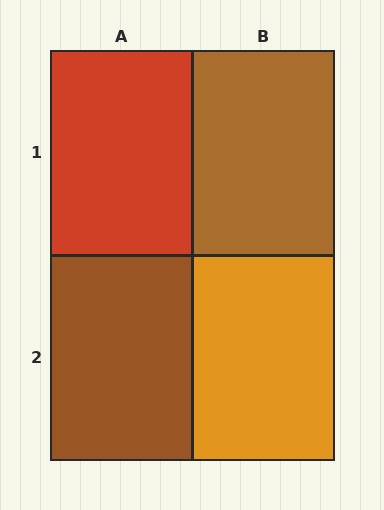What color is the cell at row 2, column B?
Orange.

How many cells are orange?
1 cell is orange.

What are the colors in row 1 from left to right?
Red, brown.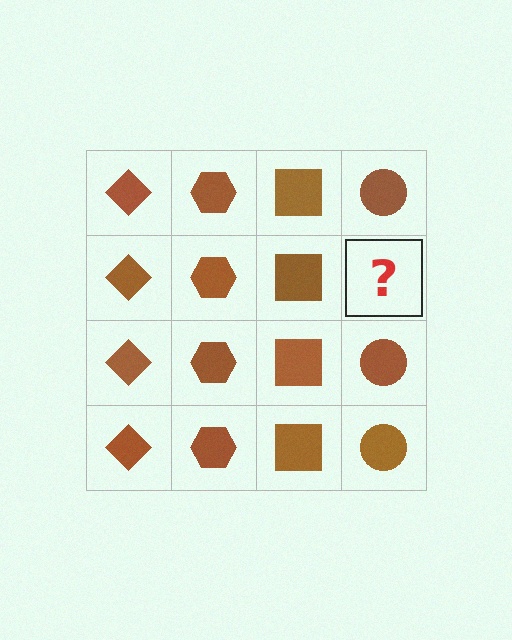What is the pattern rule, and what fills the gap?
The rule is that each column has a consistent shape. The gap should be filled with a brown circle.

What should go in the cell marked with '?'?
The missing cell should contain a brown circle.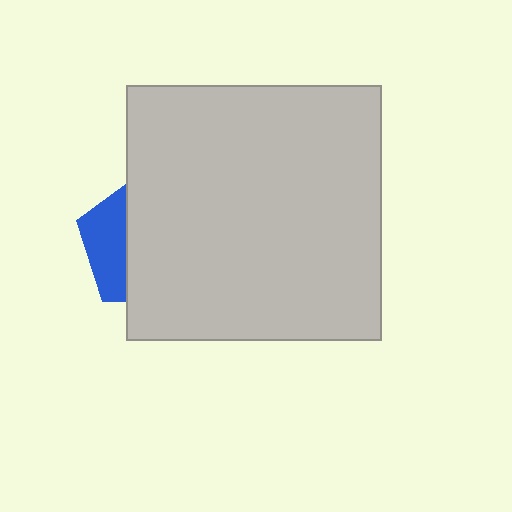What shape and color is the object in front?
The object in front is a light gray square.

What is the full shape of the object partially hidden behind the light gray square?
The partially hidden object is a blue pentagon.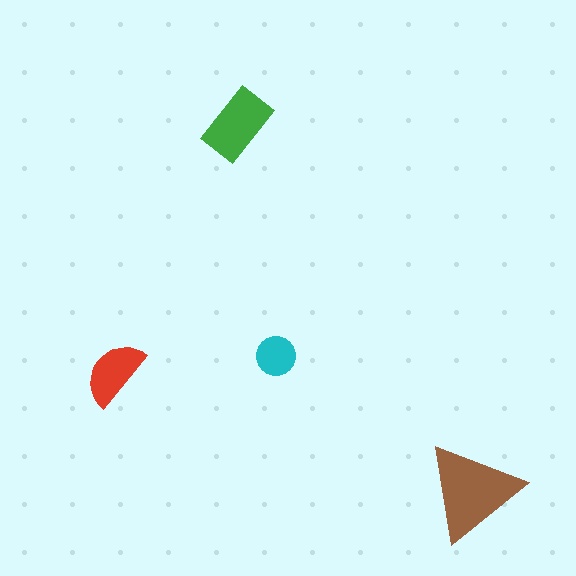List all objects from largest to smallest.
The brown triangle, the green rectangle, the red semicircle, the cyan circle.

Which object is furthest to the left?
The red semicircle is leftmost.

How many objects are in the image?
There are 4 objects in the image.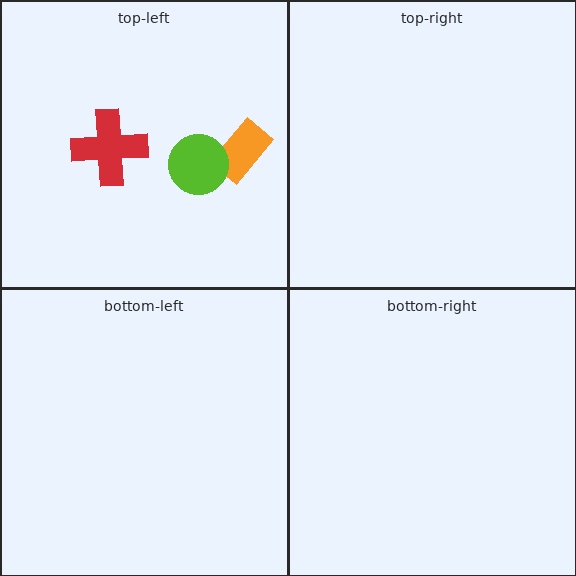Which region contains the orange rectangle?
The top-left region.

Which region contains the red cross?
The top-left region.